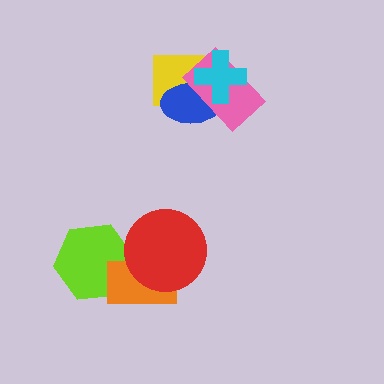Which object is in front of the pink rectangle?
The cyan cross is in front of the pink rectangle.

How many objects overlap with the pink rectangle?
3 objects overlap with the pink rectangle.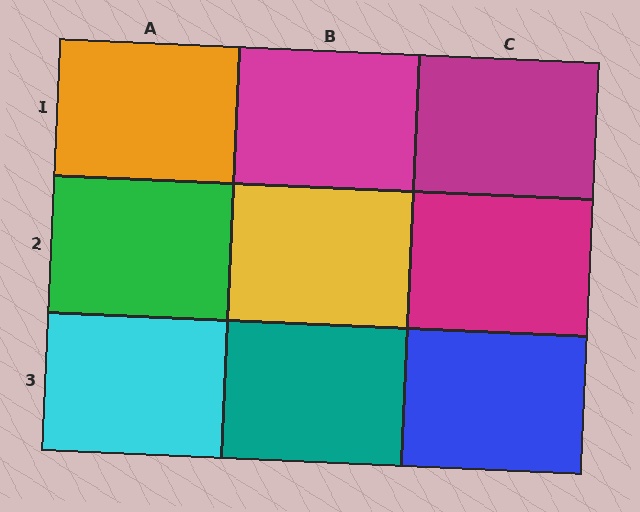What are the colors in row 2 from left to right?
Green, yellow, magenta.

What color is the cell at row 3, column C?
Blue.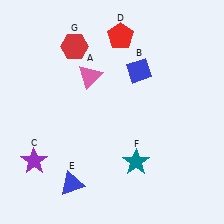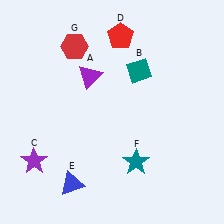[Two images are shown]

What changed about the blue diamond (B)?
In Image 1, B is blue. In Image 2, it changed to teal.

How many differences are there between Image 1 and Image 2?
There are 2 differences between the two images.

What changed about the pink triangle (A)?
In Image 1, A is pink. In Image 2, it changed to purple.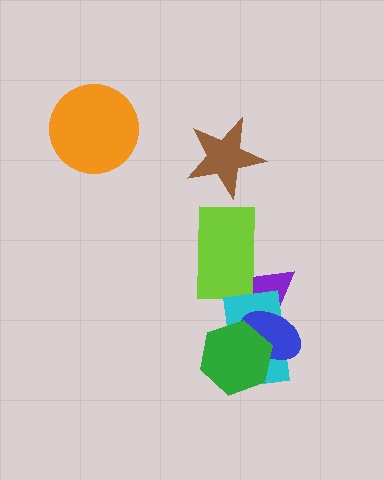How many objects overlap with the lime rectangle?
1 object overlaps with the lime rectangle.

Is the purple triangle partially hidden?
Yes, it is partially covered by another shape.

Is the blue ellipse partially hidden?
Yes, it is partially covered by another shape.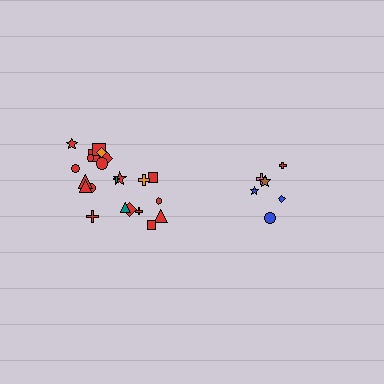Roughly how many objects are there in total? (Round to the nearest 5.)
Roughly 30 objects in total.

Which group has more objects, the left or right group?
The left group.